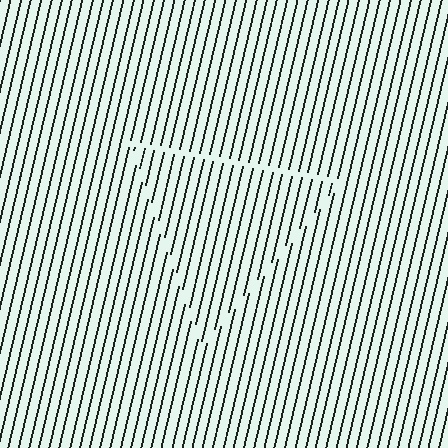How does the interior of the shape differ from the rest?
The interior of the shape contains the same grating, shifted by half a period — the contour is defined by the phase discontinuity where line-ends from the inner and outer gratings abut.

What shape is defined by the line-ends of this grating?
An illusory triangle. The interior of the shape contains the same grating, shifted by half a period — the contour is defined by the phase discontinuity where line-ends from the inner and outer gratings abut.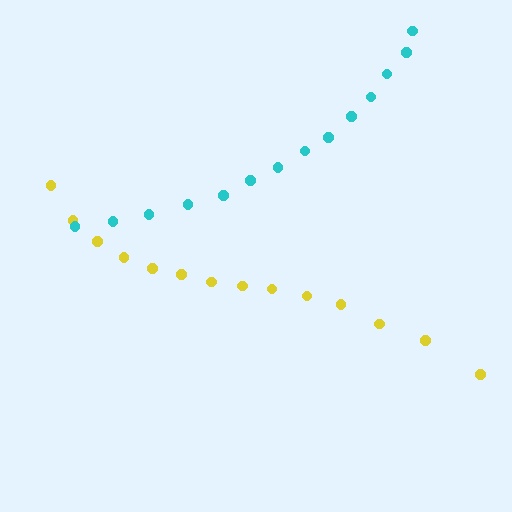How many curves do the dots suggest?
There are 2 distinct paths.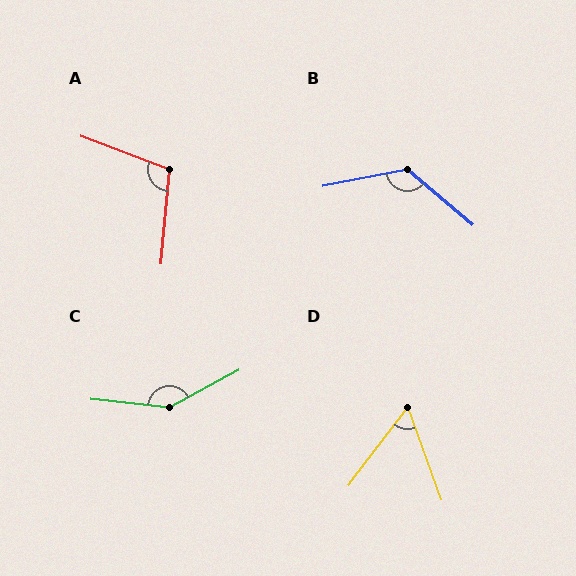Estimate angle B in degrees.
Approximately 129 degrees.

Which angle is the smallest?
D, at approximately 57 degrees.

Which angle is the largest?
C, at approximately 146 degrees.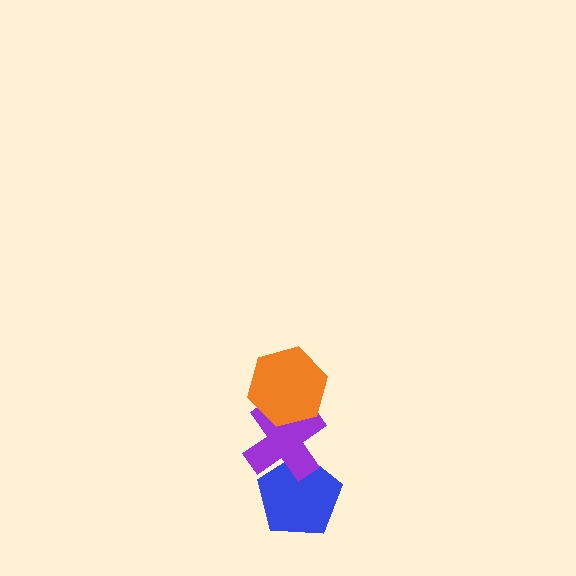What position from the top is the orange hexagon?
The orange hexagon is 1st from the top.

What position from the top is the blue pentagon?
The blue pentagon is 3rd from the top.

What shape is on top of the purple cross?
The orange hexagon is on top of the purple cross.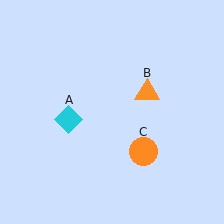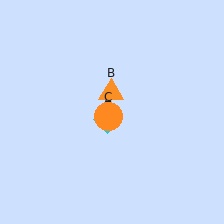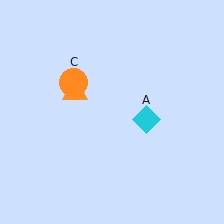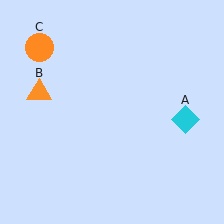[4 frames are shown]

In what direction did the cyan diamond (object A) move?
The cyan diamond (object A) moved right.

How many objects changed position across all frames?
3 objects changed position: cyan diamond (object A), orange triangle (object B), orange circle (object C).